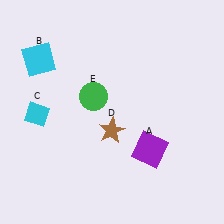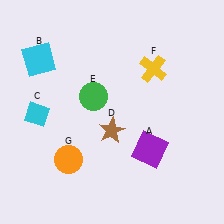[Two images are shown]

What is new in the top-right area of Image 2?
A yellow cross (F) was added in the top-right area of Image 2.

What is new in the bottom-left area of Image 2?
An orange circle (G) was added in the bottom-left area of Image 2.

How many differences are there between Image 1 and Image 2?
There are 2 differences between the two images.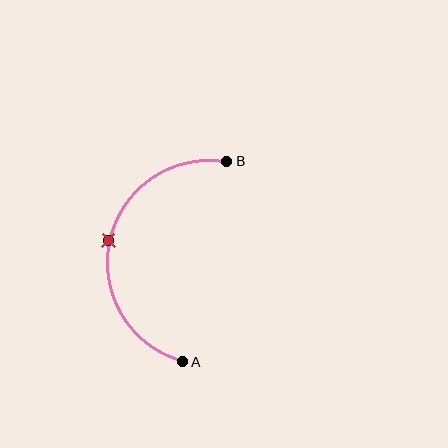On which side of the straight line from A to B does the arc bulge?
The arc bulges to the left of the straight line connecting A and B.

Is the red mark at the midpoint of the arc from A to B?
Yes. The red mark lies on the arc at equal arc-length from both A and B — it is the arc midpoint.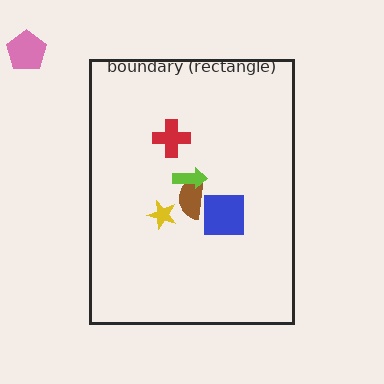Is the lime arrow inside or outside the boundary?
Inside.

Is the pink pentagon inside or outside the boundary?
Outside.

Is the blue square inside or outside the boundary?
Inside.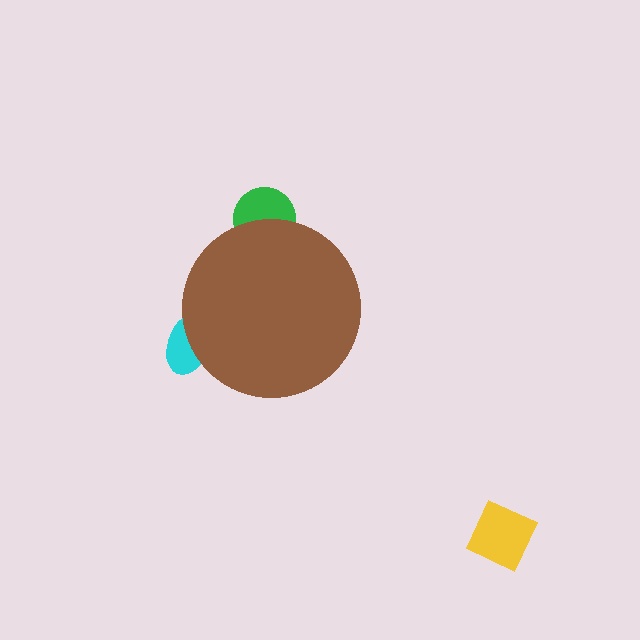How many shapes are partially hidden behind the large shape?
2 shapes are partially hidden.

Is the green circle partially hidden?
Yes, the green circle is partially hidden behind the brown circle.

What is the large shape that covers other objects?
A brown circle.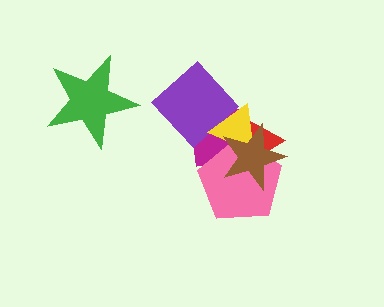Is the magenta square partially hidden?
Yes, it is partially covered by another shape.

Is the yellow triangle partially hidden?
Yes, it is partially covered by another shape.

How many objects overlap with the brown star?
4 objects overlap with the brown star.